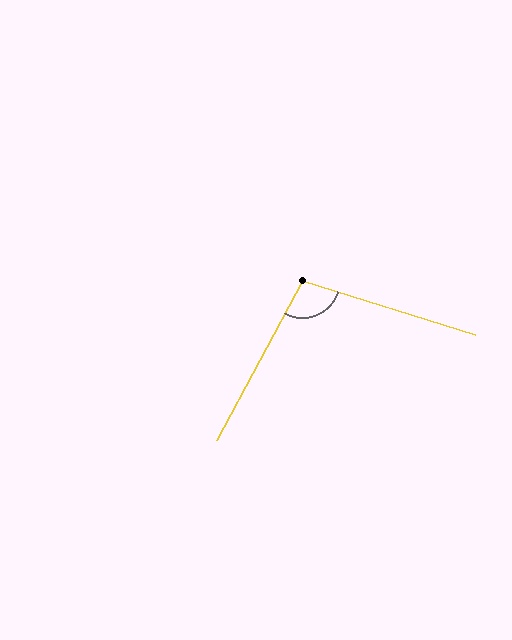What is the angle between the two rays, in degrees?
Approximately 101 degrees.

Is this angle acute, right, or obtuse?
It is obtuse.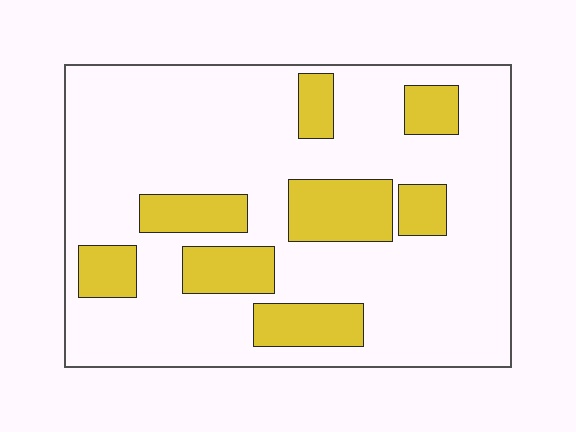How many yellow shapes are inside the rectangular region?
8.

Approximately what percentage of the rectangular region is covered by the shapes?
Approximately 25%.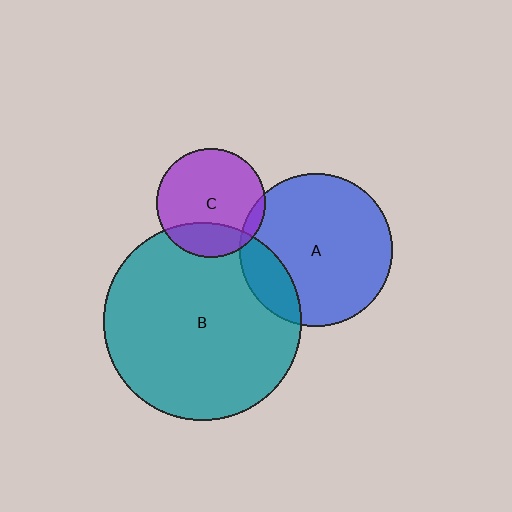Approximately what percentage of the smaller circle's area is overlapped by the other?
Approximately 15%.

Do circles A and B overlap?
Yes.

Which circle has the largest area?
Circle B (teal).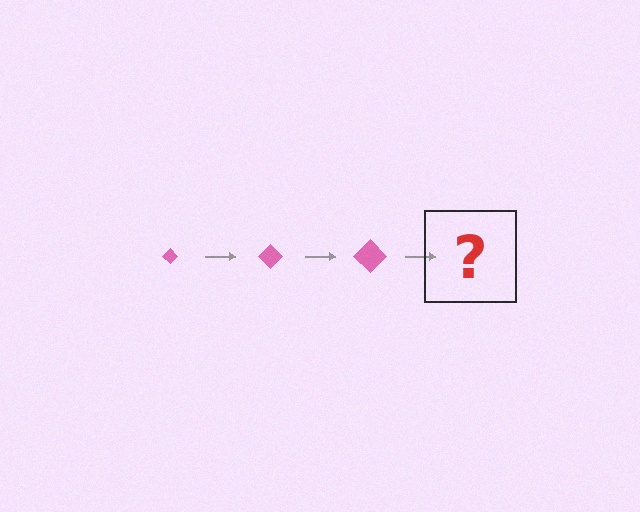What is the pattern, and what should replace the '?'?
The pattern is that the diamond gets progressively larger each step. The '?' should be a pink diamond, larger than the previous one.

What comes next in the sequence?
The next element should be a pink diamond, larger than the previous one.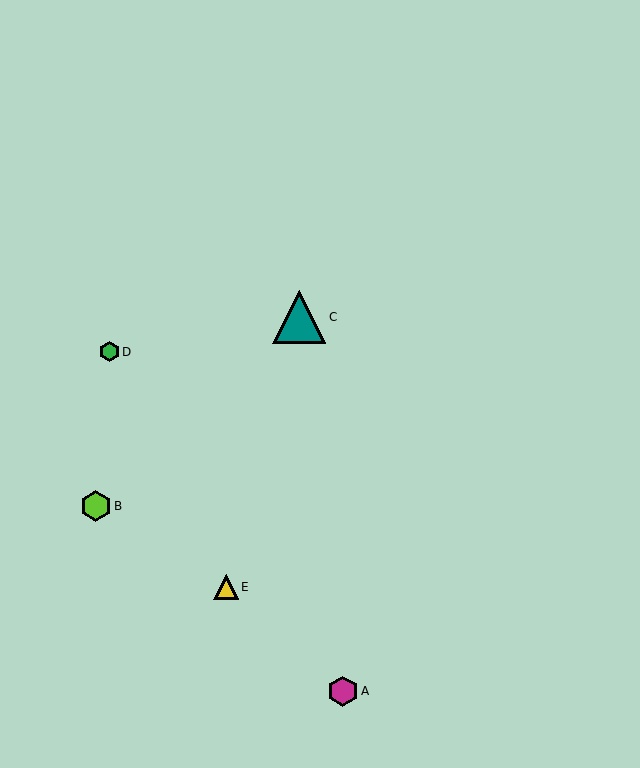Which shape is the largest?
The teal triangle (labeled C) is the largest.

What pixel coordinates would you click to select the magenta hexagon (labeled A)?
Click at (343, 691) to select the magenta hexagon A.